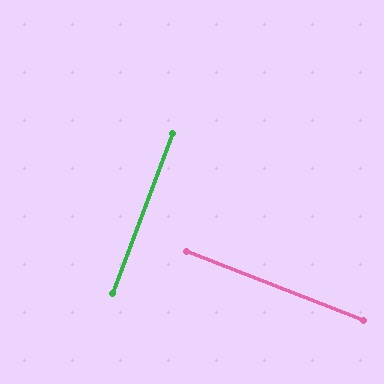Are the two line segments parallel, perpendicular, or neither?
Perpendicular — they meet at approximately 89°.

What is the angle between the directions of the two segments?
Approximately 89 degrees.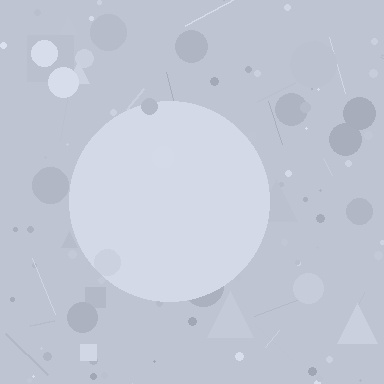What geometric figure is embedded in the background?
A circle is embedded in the background.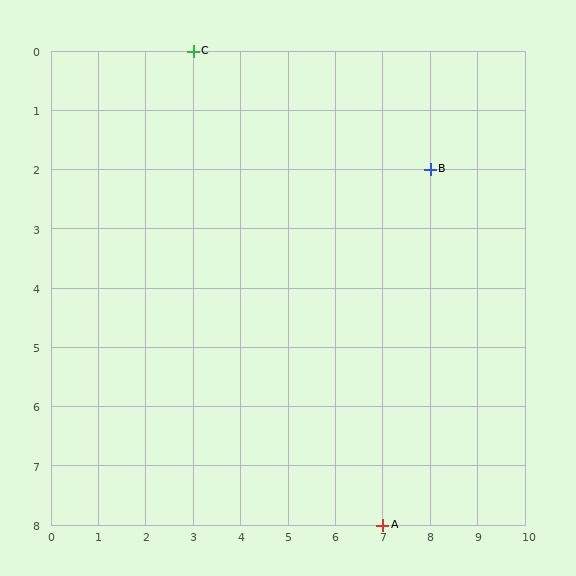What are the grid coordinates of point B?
Point B is at grid coordinates (8, 2).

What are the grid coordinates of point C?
Point C is at grid coordinates (3, 0).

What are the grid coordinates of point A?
Point A is at grid coordinates (7, 8).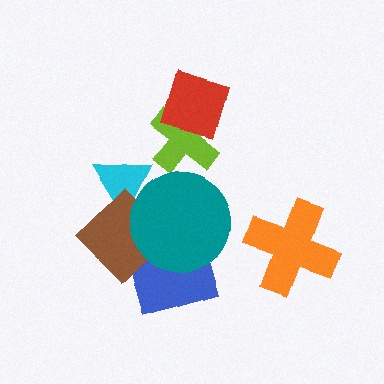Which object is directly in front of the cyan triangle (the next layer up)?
The brown diamond is directly in front of the cyan triangle.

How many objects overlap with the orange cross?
0 objects overlap with the orange cross.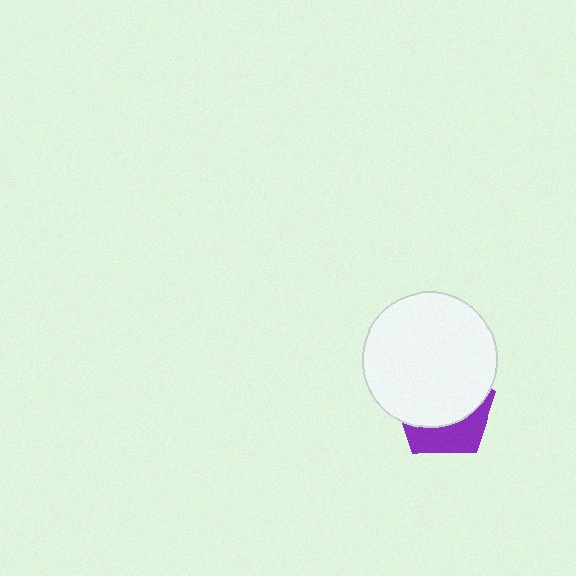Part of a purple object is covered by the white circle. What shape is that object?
It is a pentagon.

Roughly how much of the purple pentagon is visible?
A small part of it is visible (roughly 35%).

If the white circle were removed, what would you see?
You would see the complete purple pentagon.